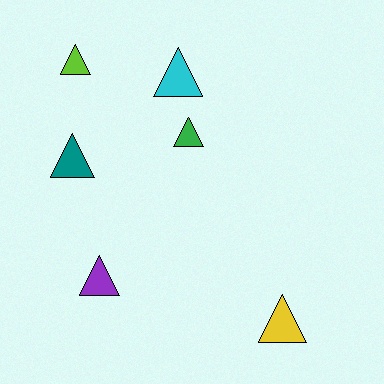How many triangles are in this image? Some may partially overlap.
There are 6 triangles.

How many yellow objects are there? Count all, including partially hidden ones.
There is 1 yellow object.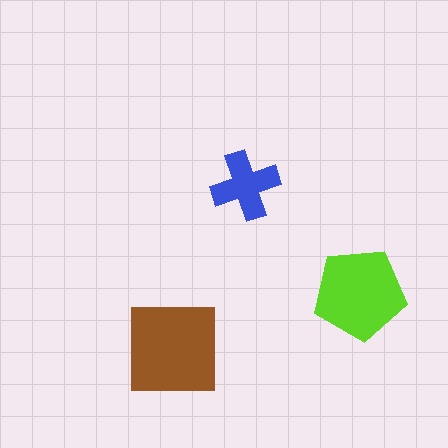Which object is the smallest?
The blue cross.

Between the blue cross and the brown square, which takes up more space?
The brown square.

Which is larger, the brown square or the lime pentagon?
The brown square.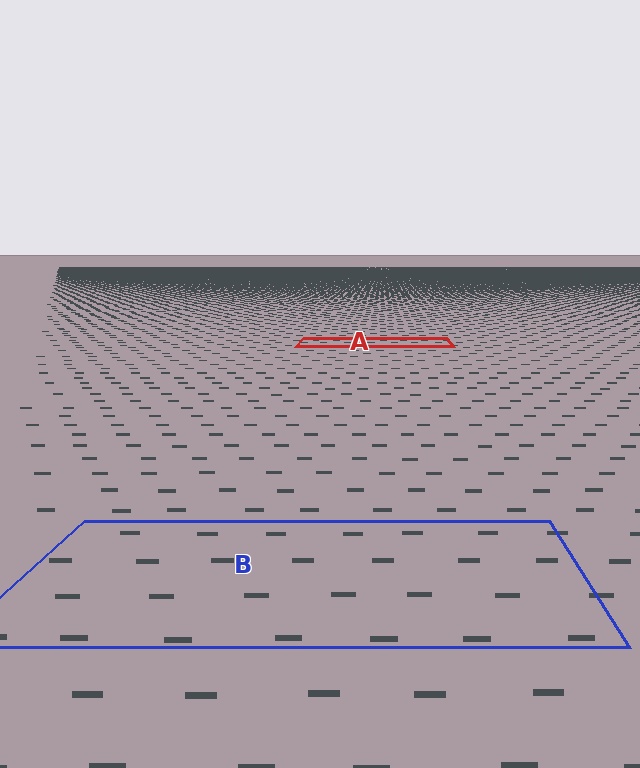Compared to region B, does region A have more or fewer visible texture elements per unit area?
Region A has more texture elements per unit area — they are packed more densely because it is farther away.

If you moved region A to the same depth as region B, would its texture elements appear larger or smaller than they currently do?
They would appear larger. At a closer depth, the same texture elements are projected at a bigger on-screen size.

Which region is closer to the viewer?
Region B is closer. The texture elements there are larger and more spread out.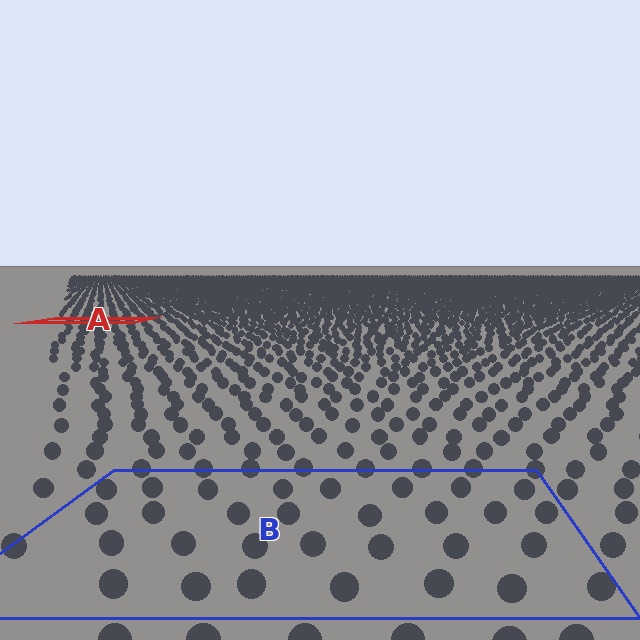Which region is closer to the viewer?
Region B is closer. The texture elements there are larger and more spread out.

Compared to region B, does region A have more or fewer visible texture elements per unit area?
Region A has more texture elements per unit area — they are packed more densely because it is farther away.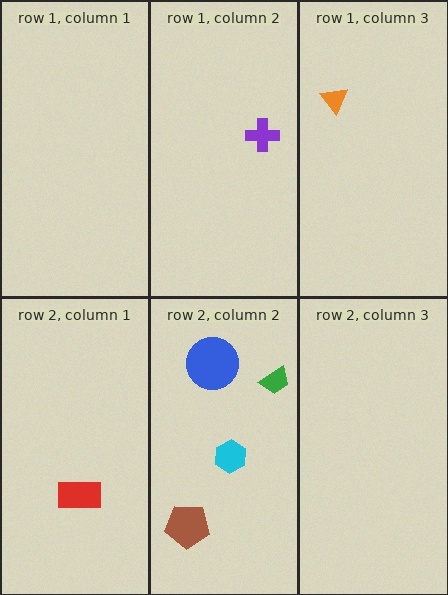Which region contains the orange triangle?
The row 1, column 3 region.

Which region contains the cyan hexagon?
The row 2, column 2 region.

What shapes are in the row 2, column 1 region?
The red rectangle.